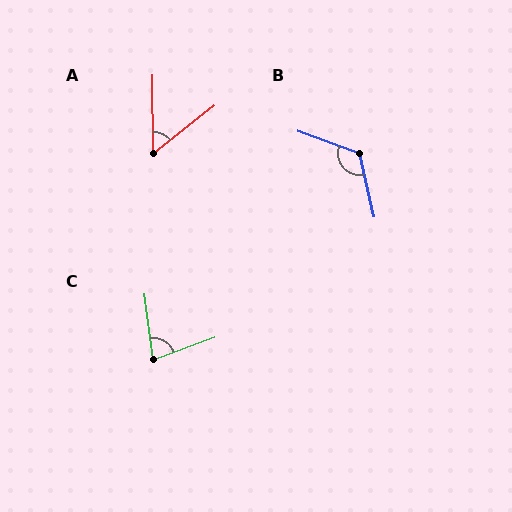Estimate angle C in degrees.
Approximately 77 degrees.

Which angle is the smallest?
A, at approximately 52 degrees.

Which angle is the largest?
B, at approximately 123 degrees.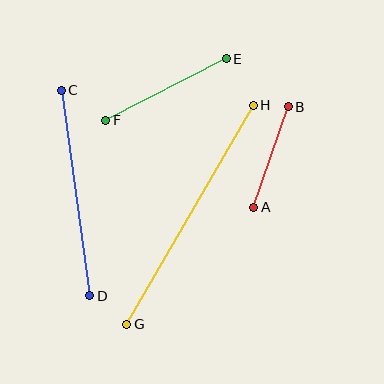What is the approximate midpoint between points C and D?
The midpoint is at approximately (76, 193) pixels.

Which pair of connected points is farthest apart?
Points G and H are farthest apart.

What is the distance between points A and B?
The distance is approximately 106 pixels.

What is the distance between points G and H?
The distance is approximately 253 pixels.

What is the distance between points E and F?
The distance is approximately 135 pixels.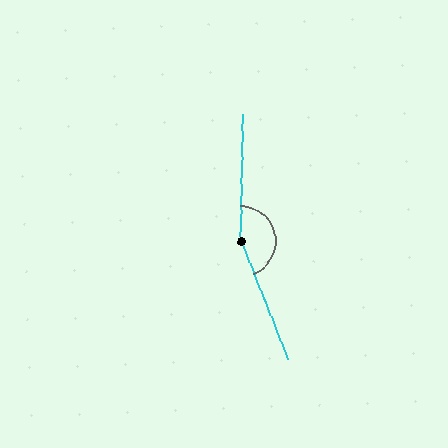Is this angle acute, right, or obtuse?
It is obtuse.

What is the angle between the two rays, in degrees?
Approximately 158 degrees.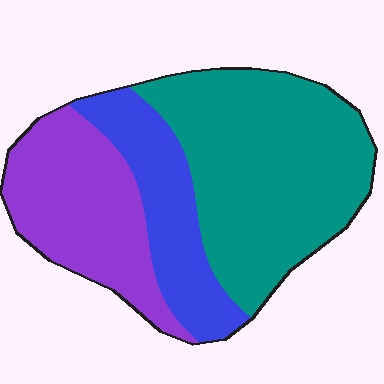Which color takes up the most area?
Teal, at roughly 50%.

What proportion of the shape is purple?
Purple covers about 30% of the shape.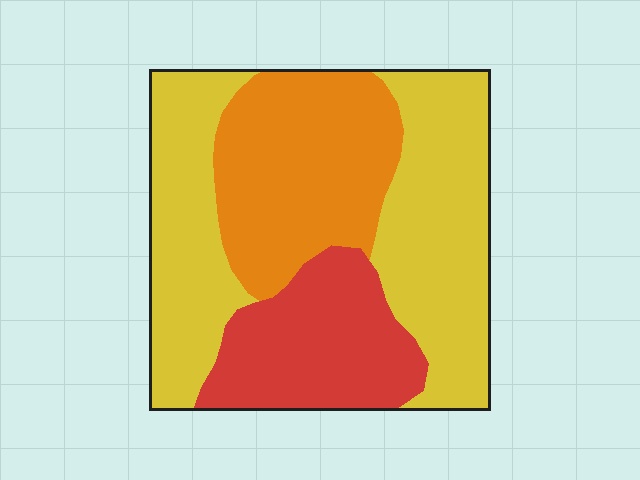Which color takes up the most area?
Yellow, at roughly 50%.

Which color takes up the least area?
Red, at roughly 20%.